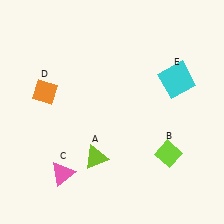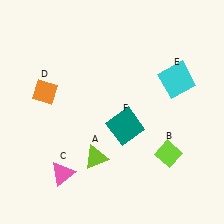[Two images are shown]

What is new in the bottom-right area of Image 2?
A teal square (F) was added in the bottom-right area of Image 2.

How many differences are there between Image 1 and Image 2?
There is 1 difference between the two images.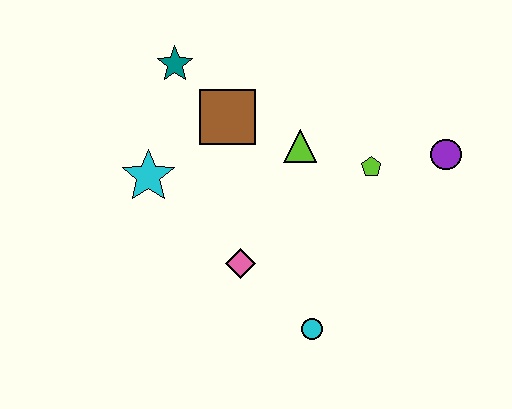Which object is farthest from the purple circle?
The cyan star is farthest from the purple circle.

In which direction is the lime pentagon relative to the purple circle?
The lime pentagon is to the left of the purple circle.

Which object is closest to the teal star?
The brown square is closest to the teal star.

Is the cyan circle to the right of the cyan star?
Yes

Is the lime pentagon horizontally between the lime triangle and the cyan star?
No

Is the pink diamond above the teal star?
No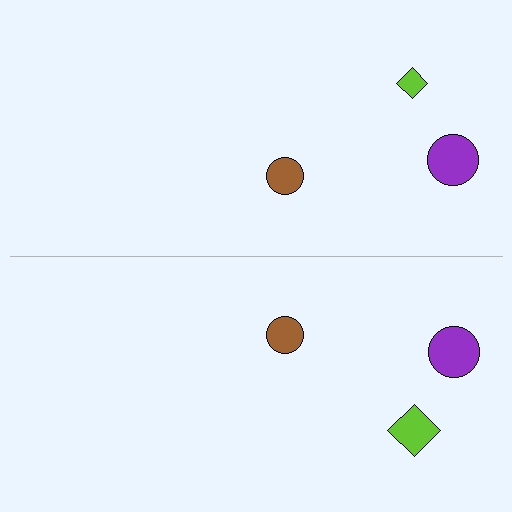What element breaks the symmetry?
The lime diamond on the bottom side has a different size than its mirror counterpart.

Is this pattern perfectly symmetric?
No, the pattern is not perfectly symmetric. The lime diamond on the bottom side has a different size than its mirror counterpart.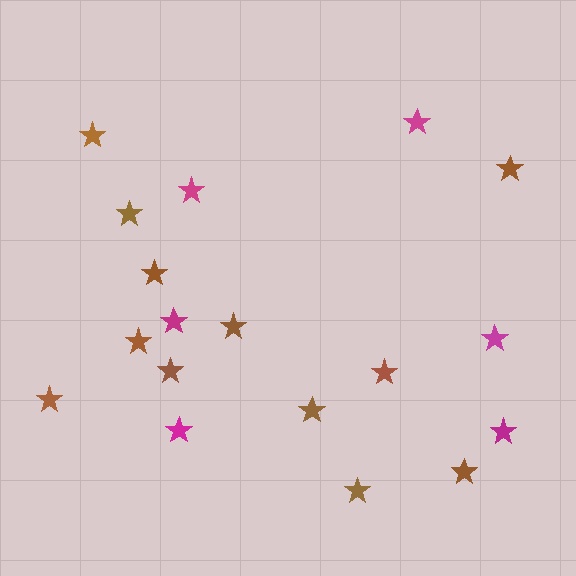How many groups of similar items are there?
There are 2 groups: one group of brown stars (12) and one group of magenta stars (6).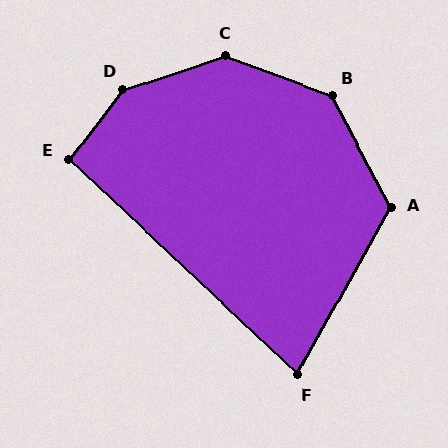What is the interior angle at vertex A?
Approximately 123 degrees (obtuse).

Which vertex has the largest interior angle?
D, at approximately 146 degrees.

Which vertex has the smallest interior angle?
F, at approximately 76 degrees.